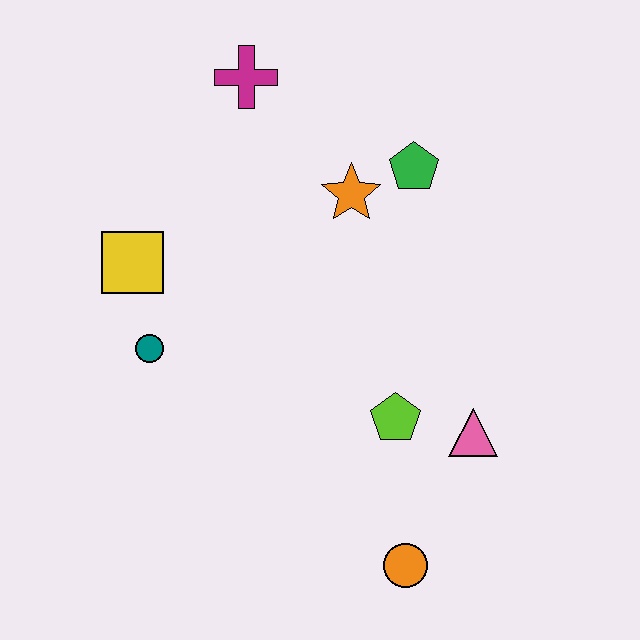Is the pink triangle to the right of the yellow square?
Yes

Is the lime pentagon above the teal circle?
No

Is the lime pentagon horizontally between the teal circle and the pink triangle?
Yes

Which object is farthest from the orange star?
The orange circle is farthest from the orange star.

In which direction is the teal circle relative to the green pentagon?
The teal circle is to the left of the green pentagon.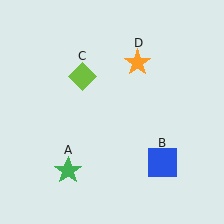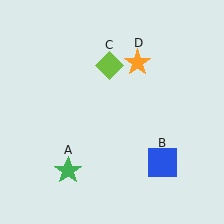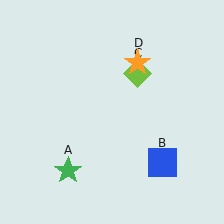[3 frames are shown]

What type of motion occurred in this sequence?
The lime diamond (object C) rotated clockwise around the center of the scene.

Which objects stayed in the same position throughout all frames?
Green star (object A) and blue square (object B) and orange star (object D) remained stationary.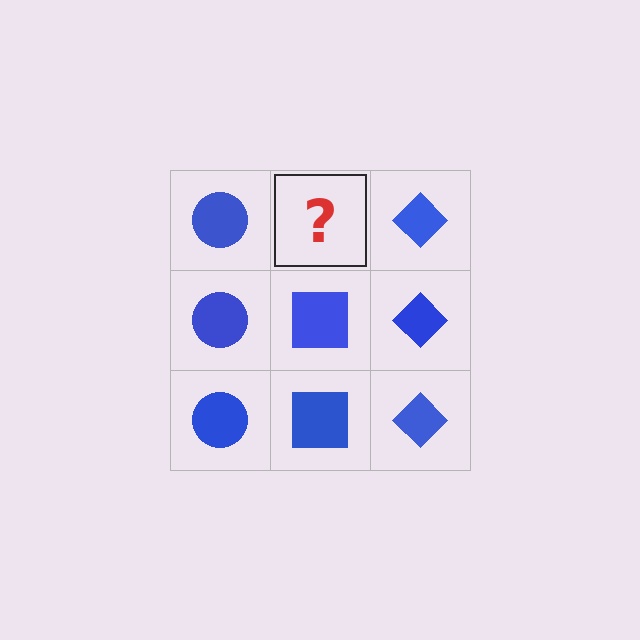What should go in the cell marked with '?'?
The missing cell should contain a blue square.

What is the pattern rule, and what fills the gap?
The rule is that each column has a consistent shape. The gap should be filled with a blue square.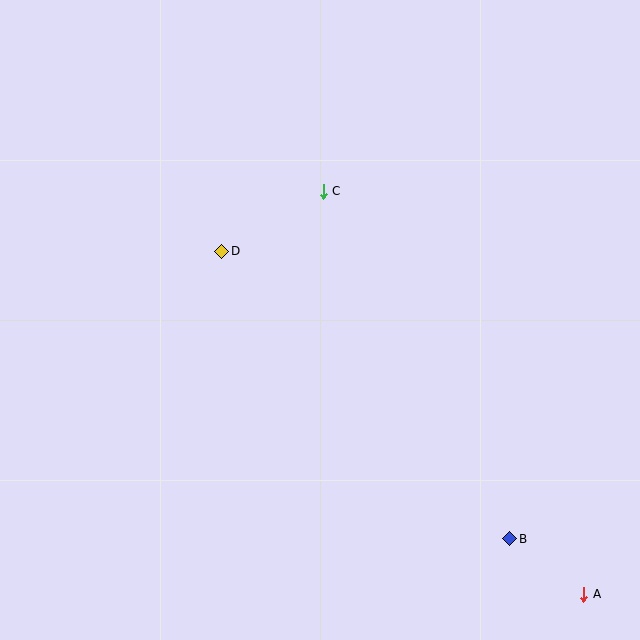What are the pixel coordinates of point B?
Point B is at (510, 539).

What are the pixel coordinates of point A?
Point A is at (584, 594).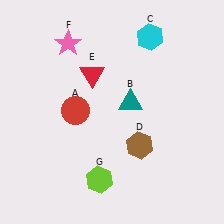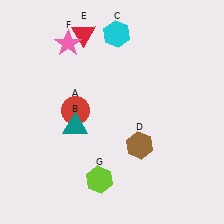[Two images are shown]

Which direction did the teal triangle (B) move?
The teal triangle (B) moved left.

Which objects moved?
The objects that moved are: the teal triangle (B), the cyan hexagon (C), the red triangle (E).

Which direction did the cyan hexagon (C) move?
The cyan hexagon (C) moved left.